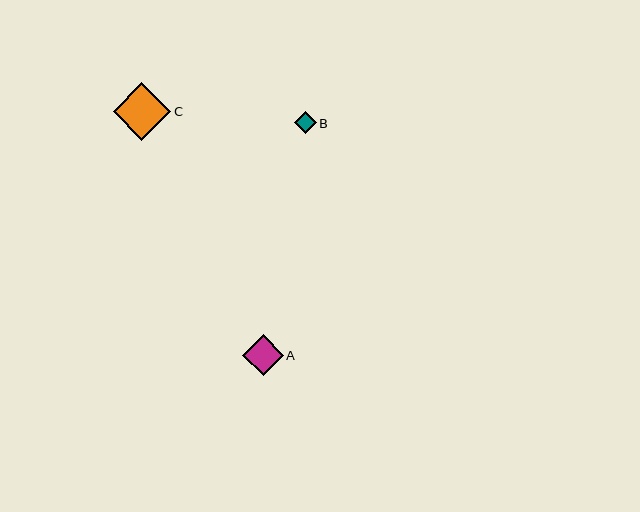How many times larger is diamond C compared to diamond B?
Diamond C is approximately 2.7 times the size of diamond B.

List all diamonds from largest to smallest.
From largest to smallest: C, A, B.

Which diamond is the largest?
Diamond C is the largest with a size of approximately 58 pixels.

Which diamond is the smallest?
Diamond B is the smallest with a size of approximately 22 pixels.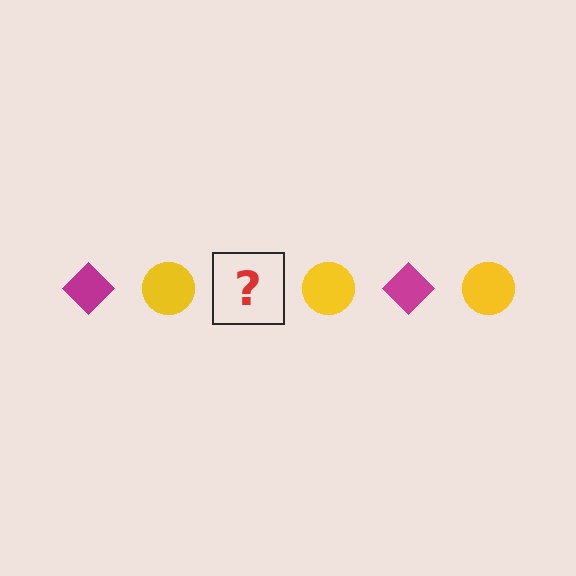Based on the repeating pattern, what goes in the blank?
The blank should be a magenta diamond.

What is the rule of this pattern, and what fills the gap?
The rule is that the pattern alternates between magenta diamond and yellow circle. The gap should be filled with a magenta diamond.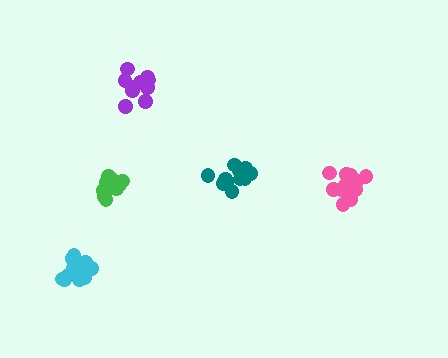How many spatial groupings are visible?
There are 5 spatial groupings.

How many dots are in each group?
Group 1: 13 dots, Group 2: 10 dots, Group 3: 13 dots, Group 4: 10 dots, Group 5: 11 dots (57 total).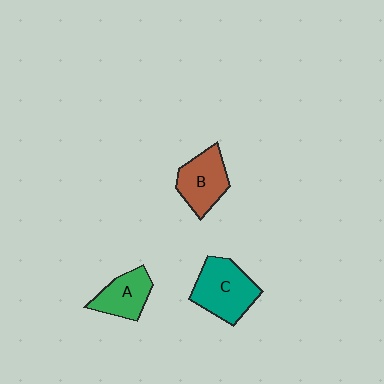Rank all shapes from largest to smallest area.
From largest to smallest: C (teal), B (brown), A (green).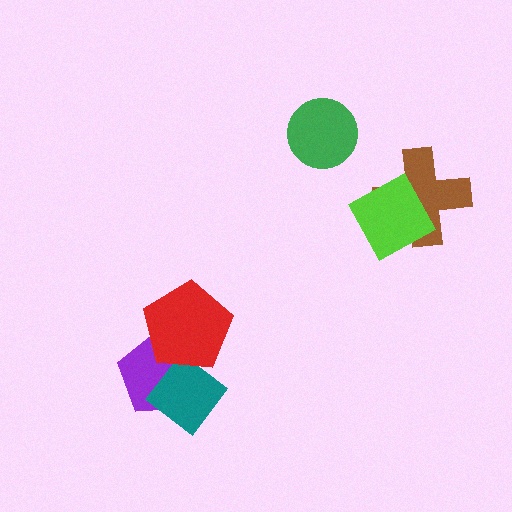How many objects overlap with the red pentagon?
2 objects overlap with the red pentagon.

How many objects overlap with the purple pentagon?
2 objects overlap with the purple pentagon.